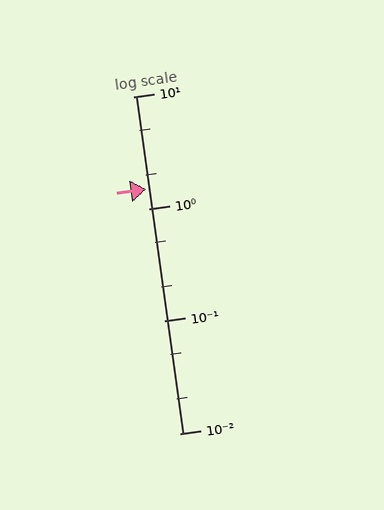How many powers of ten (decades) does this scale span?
The scale spans 3 decades, from 0.01 to 10.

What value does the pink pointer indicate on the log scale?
The pointer indicates approximately 1.5.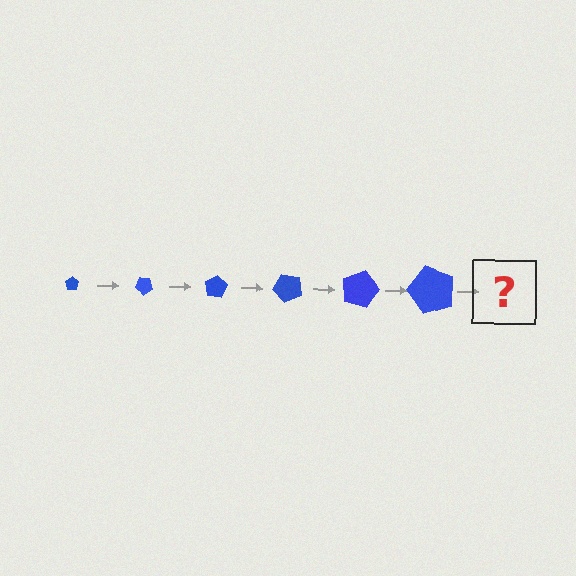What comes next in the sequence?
The next element should be a pentagon, larger than the previous one and rotated 240 degrees from the start.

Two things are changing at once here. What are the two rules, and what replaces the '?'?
The two rules are that the pentagon grows larger each step and it rotates 40 degrees each step. The '?' should be a pentagon, larger than the previous one and rotated 240 degrees from the start.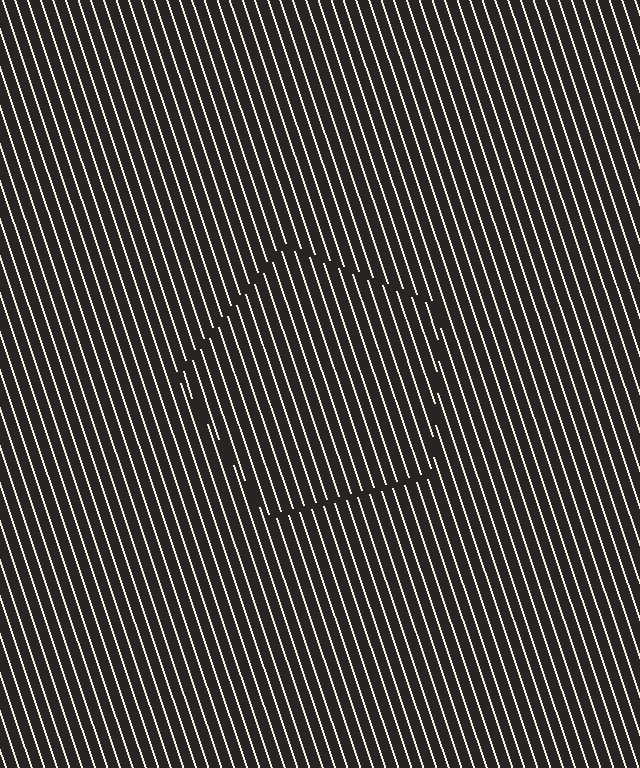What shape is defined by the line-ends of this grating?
An illusory pentagon. The interior of the shape contains the same grating, shifted by half a period — the contour is defined by the phase discontinuity where line-ends from the inner and outer gratings abut.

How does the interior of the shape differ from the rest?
The interior of the shape contains the same grating, shifted by half a period — the contour is defined by the phase discontinuity where line-ends from the inner and outer gratings abut.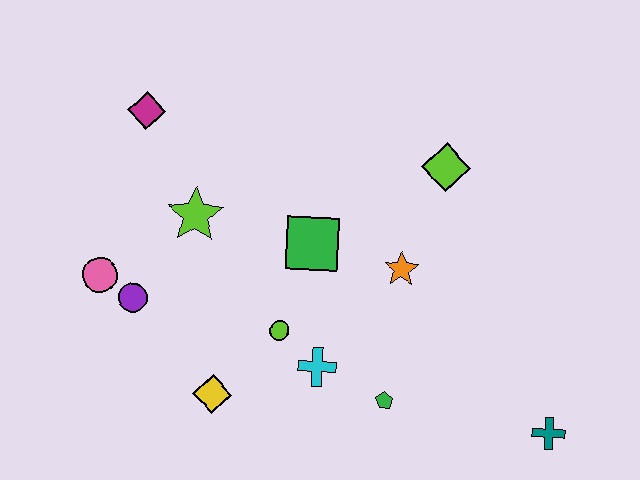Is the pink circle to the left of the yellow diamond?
Yes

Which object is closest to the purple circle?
The pink circle is closest to the purple circle.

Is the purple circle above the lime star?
No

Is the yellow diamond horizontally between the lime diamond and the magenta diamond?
Yes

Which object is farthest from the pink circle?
The teal cross is farthest from the pink circle.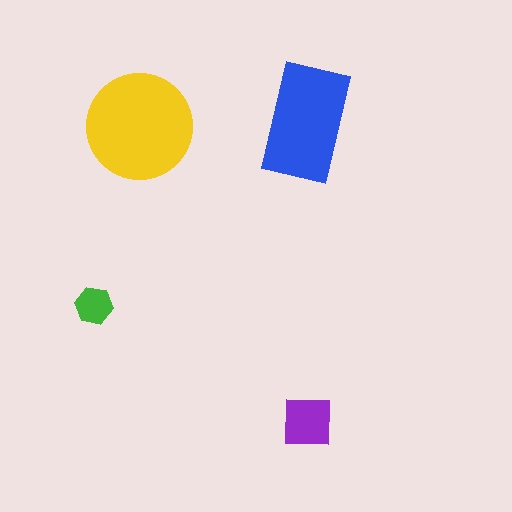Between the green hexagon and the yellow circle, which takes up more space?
The yellow circle.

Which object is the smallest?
The green hexagon.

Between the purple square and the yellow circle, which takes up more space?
The yellow circle.